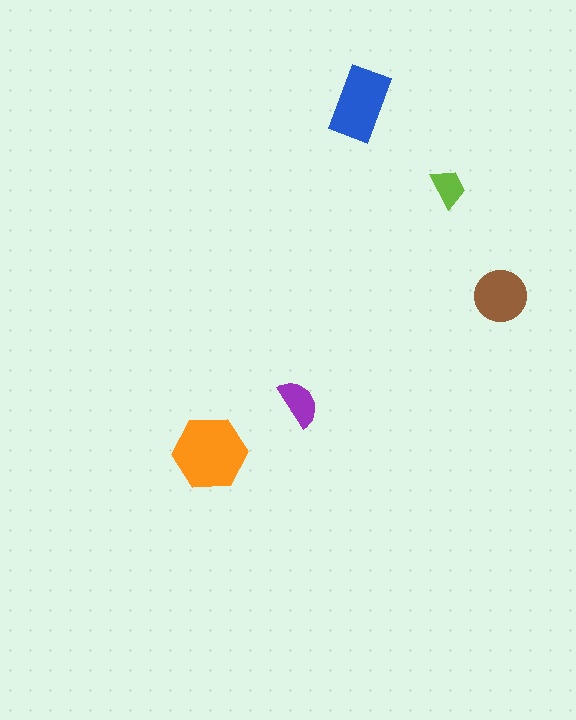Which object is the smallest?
The lime trapezoid.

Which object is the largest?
The orange hexagon.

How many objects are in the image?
There are 5 objects in the image.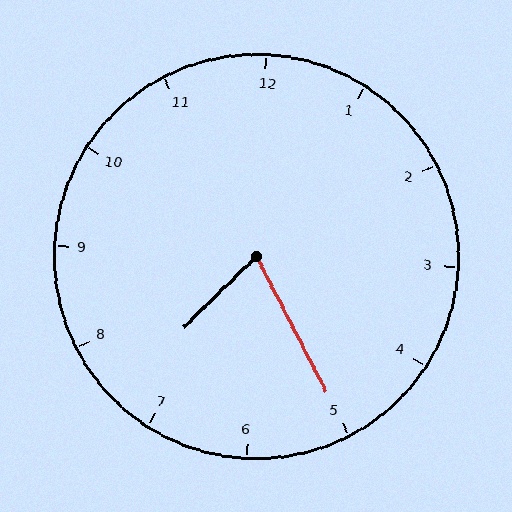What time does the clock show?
7:25.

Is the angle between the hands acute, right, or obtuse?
It is acute.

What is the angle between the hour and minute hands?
Approximately 72 degrees.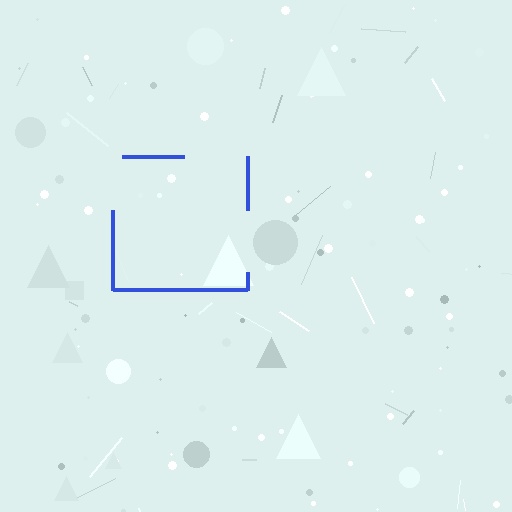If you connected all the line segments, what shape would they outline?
They would outline a square.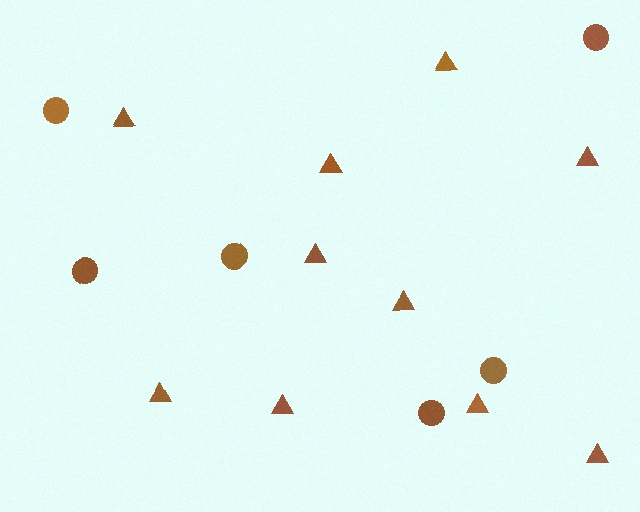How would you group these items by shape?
There are 2 groups: one group of circles (6) and one group of triangles (10).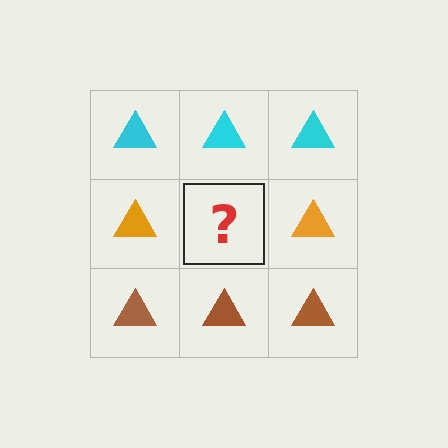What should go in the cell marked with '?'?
The missing cell should contain an orange triangle.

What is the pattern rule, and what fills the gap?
The rule is that each row has a consistent color. The gap should be filled with an orange triangle.